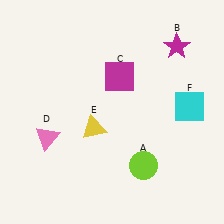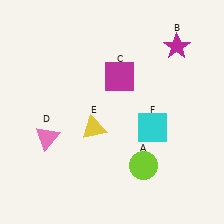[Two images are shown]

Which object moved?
The cyan square (F) moved left.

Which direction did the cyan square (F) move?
The cyan square (F) moved left.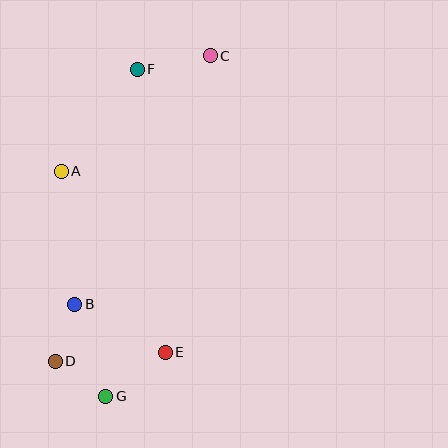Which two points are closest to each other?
Points B and D are closest to each other.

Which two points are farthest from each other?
Points C and G are farthest from each other.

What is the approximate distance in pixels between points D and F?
The distance between D and F is approximately 303 pixels.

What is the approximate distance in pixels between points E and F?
The distance between E and F is approximately 284 pixels.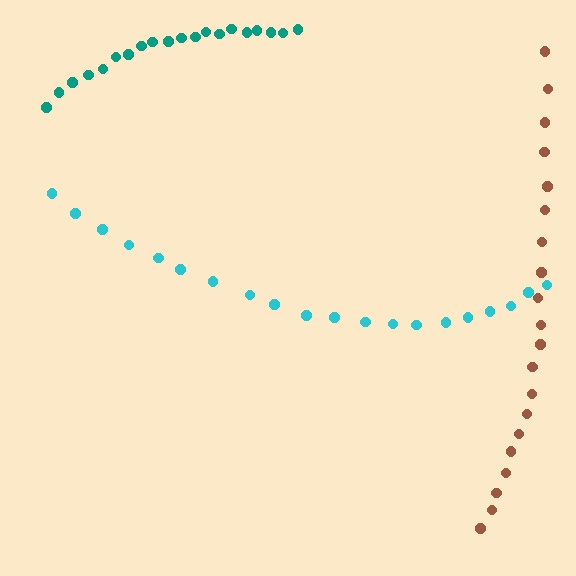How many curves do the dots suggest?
There are 3 distinct paths.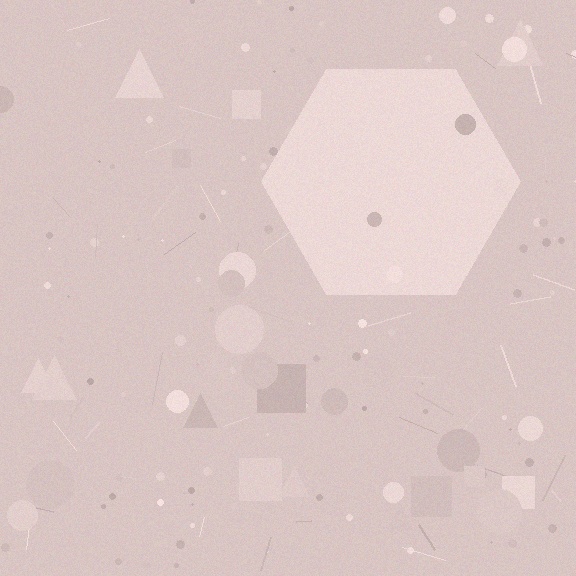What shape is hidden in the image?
A hexagon is hidden in the image.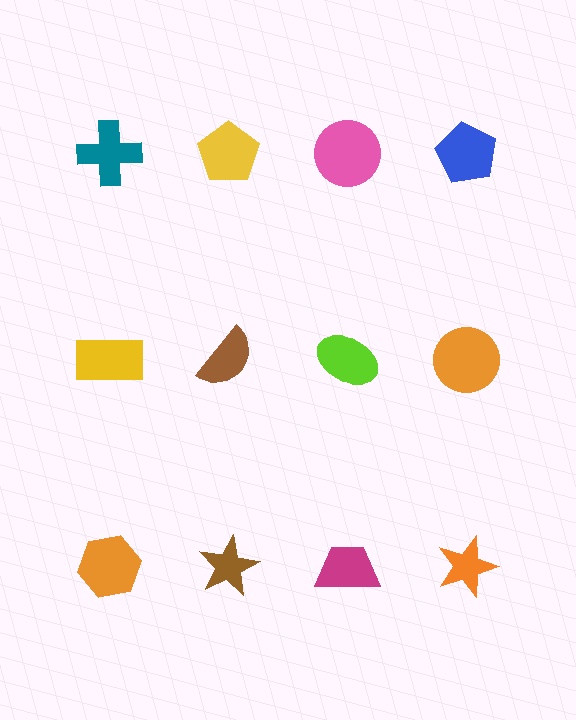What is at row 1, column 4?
A blue pentagon.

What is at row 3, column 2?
A brown star.